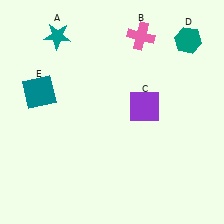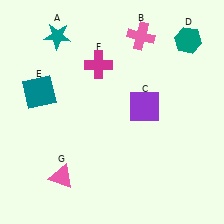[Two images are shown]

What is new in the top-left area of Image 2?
A magenta cross (F) was added in the top-left area of Image 2.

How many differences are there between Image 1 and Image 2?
There are 2 differences between the two images.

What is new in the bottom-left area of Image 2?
A pink triangle (G) was added in the bottom-left area of Image 2.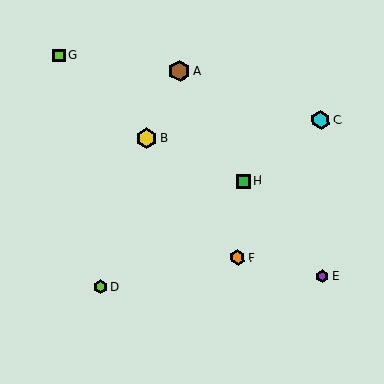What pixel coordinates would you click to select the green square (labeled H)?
Click at (243, 181) to select the green square H.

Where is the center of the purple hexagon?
The center of the purple hexagon is at (322, 277).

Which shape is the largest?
The brown hexagon (labeled A) is the largest.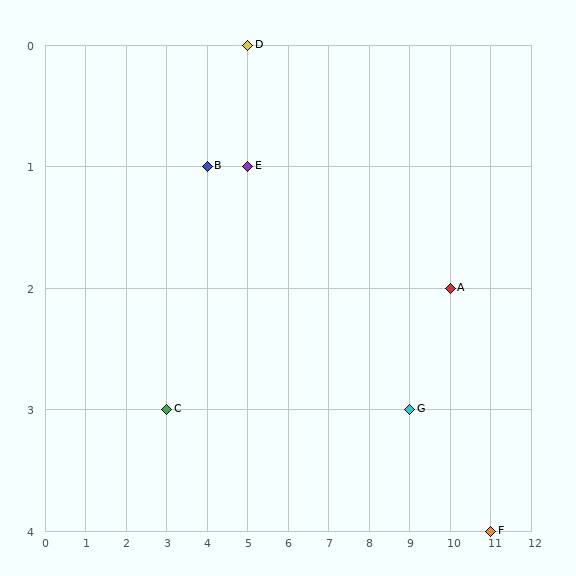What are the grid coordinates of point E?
Point E is at grid coordinates (5, 1).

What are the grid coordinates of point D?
Point D is at grid coordinates (5, 0).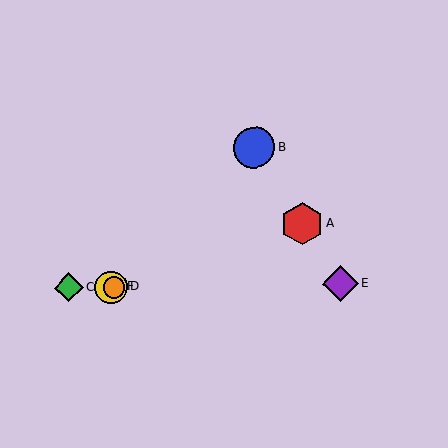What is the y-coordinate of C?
Object C is at y≈288.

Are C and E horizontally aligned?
Yes, both are at y≈288.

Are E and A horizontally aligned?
No, E is at y≈284 and A is at y≈223.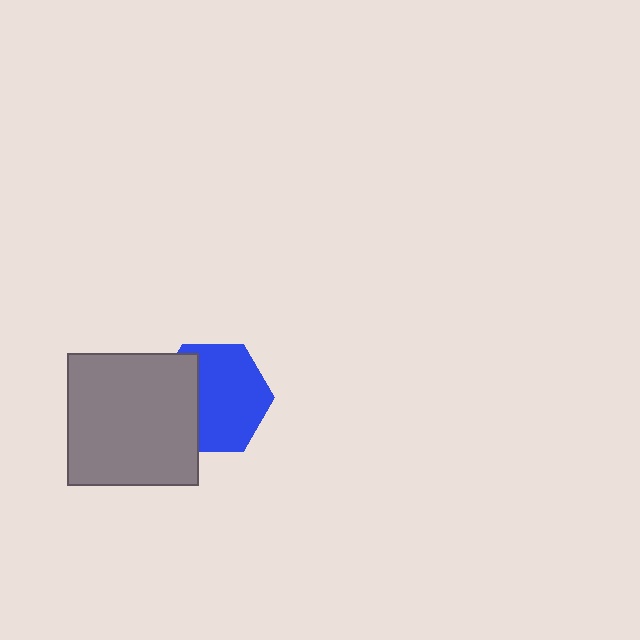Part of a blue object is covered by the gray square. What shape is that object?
It is a hexagon.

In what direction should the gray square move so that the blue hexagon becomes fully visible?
The gray square should move left. That is the shortest direction to clear the overlap and leave the blue hexagon fully visible.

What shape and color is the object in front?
The object in front is a gray square.